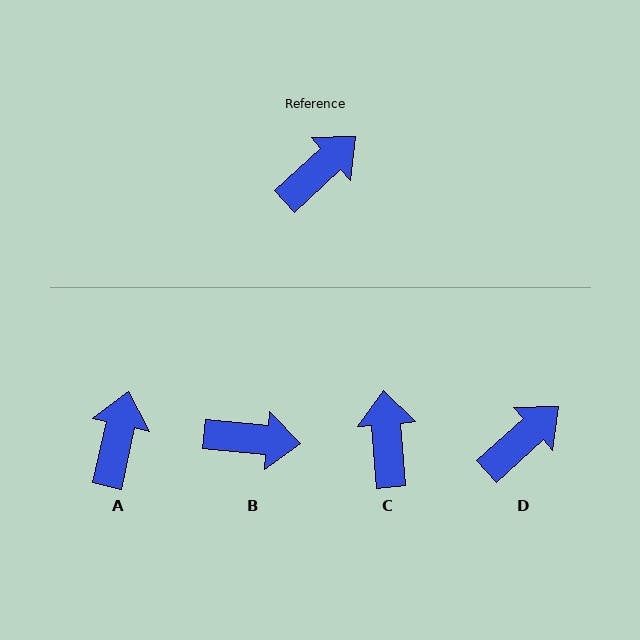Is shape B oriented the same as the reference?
No, it is off by about 48 degrees.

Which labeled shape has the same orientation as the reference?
D.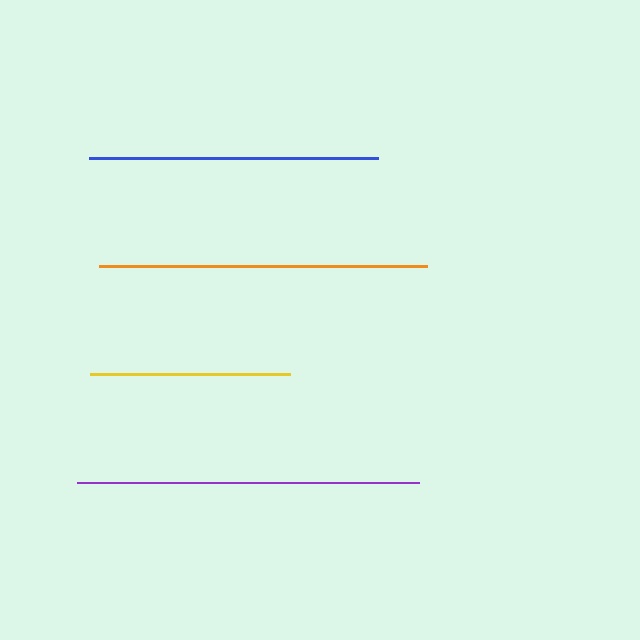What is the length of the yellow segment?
The yellow segment is approximately 200 pixels long.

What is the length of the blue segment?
The blue segment is approximately 289 pixels long.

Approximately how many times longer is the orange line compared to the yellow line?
The orange line is approximately 1.6 times the length of the yellow line.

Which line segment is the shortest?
The yellow line is the shortest at approximately 200 pixels.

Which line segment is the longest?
The purple line is the longest at approximately 341 pixels.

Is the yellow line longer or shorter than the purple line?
The purple line is longer than the yellow line.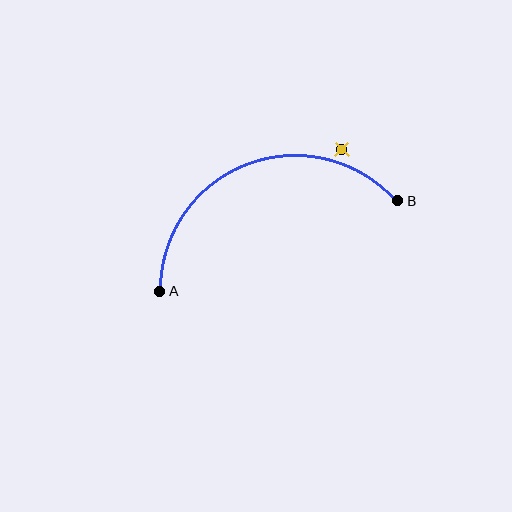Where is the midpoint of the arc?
The arc midpoint is the point on the curve farthest from the straight line joining A and B. It sits above that line.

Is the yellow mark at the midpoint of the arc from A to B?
No — the yellow mark does not lie on the arc at all. It sits slightly outside the curve.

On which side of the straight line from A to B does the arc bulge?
The arc bulges above the straight line connecting A and B.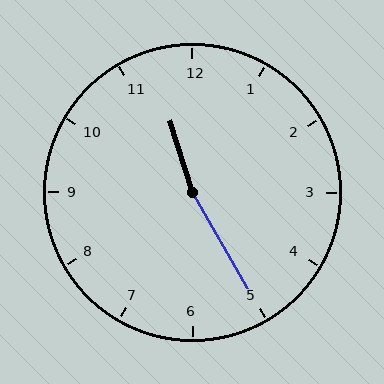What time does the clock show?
11:25.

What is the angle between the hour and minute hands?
Approximately 168 degrees.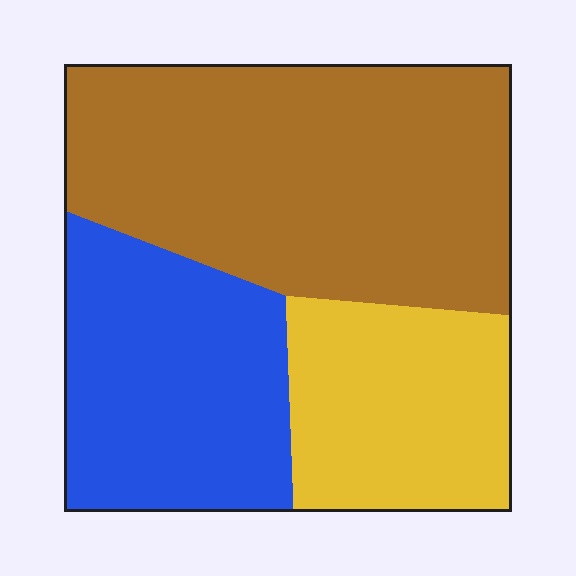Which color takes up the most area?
Brown, at roughly 50%.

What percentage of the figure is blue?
Blue takes up between a quarter and a half of the figure.